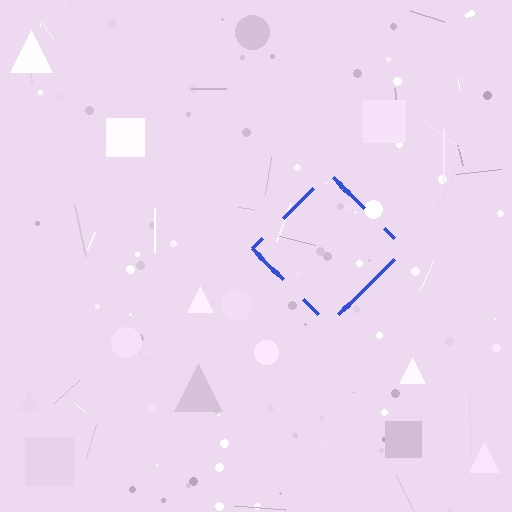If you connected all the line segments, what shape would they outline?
They would outline a diamond.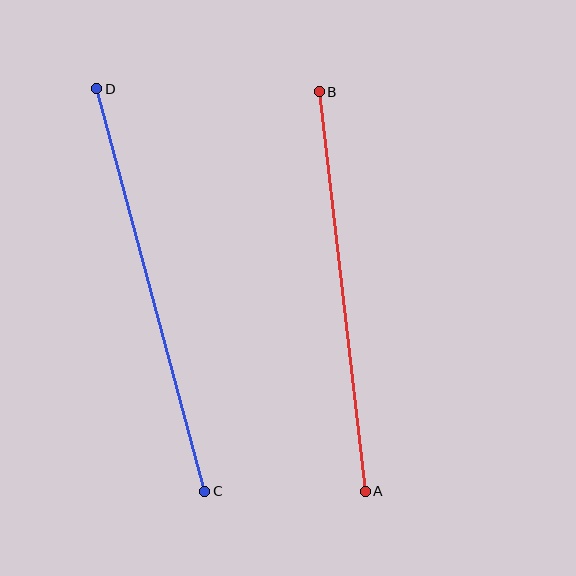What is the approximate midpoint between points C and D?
The midpoint is at approximately (151, 290) pixels.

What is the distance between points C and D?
The distance is approximately 417 pixels.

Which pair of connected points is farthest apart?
Points C and D are farthest apart.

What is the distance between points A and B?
The distance is approximately 402 pixels.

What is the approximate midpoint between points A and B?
The midpoint is at approximately (342, 292) pixels.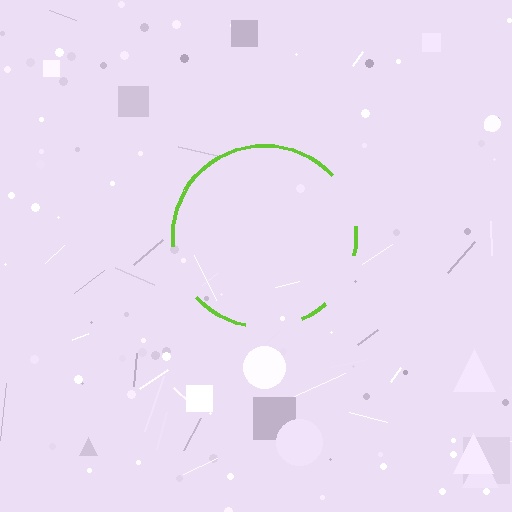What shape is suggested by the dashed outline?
The dashed outline suggests a circle.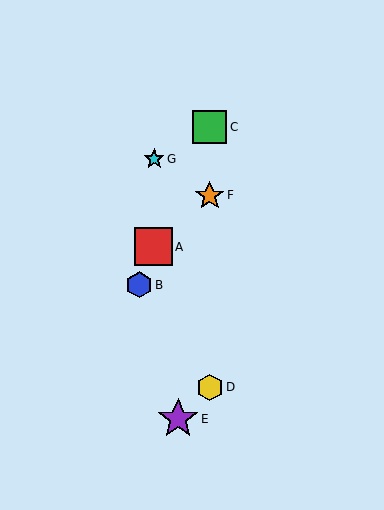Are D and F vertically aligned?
Yes, both are at x≈210.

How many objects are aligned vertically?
3 objects (C, D, F) are aligned vertically.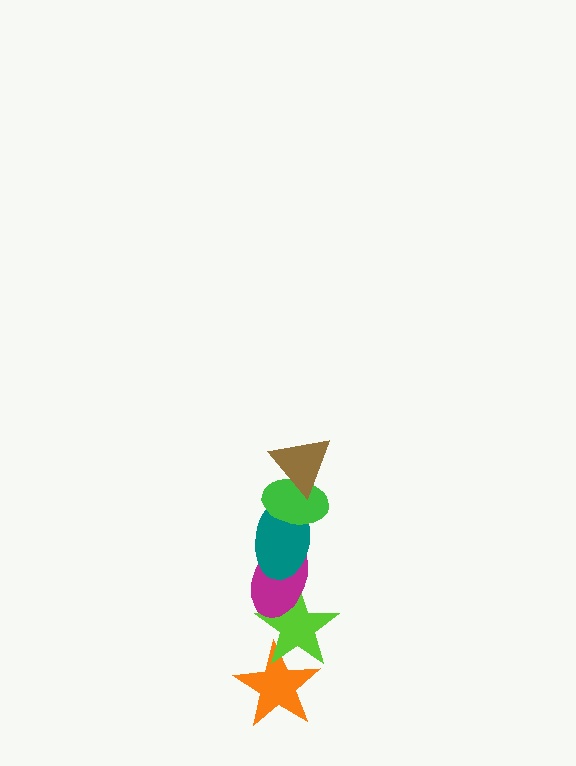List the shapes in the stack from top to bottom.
From top to bottom: the brown triangle, the green ellipse, the teal ellipse, the magenta ellipse, the lime star, the orange star.